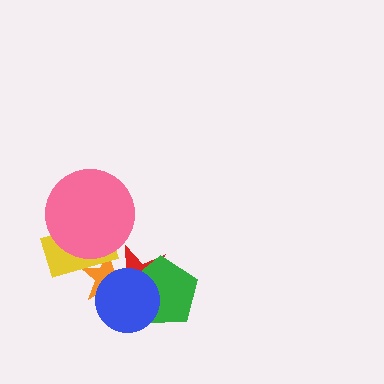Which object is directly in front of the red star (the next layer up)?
The green pentagon is directly in front of the red star.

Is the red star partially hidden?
Yes, it is partially covered by another shape.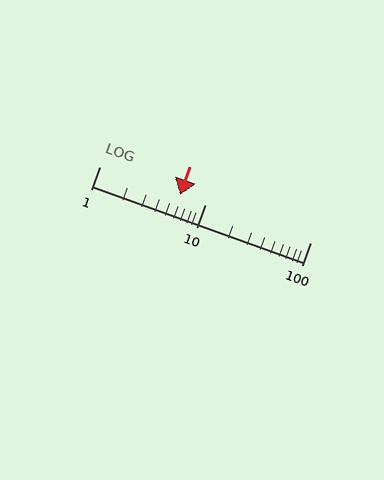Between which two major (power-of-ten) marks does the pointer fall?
The pointer is between 1 and 10.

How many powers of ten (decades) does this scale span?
The scale spans 2 decades, from 1 to 100.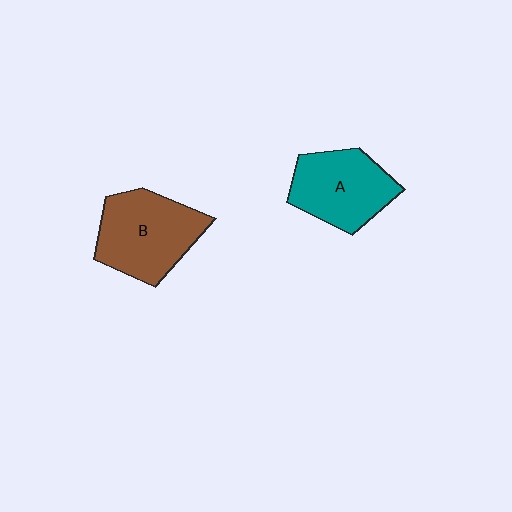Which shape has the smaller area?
Shape A (teal).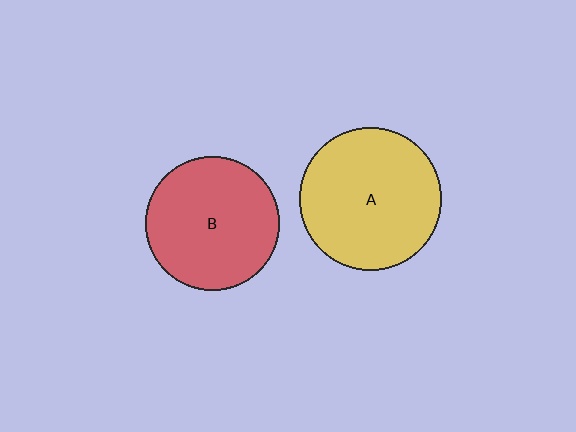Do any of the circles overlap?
No, none of the circles overlap.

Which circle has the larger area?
Circle A (yellow).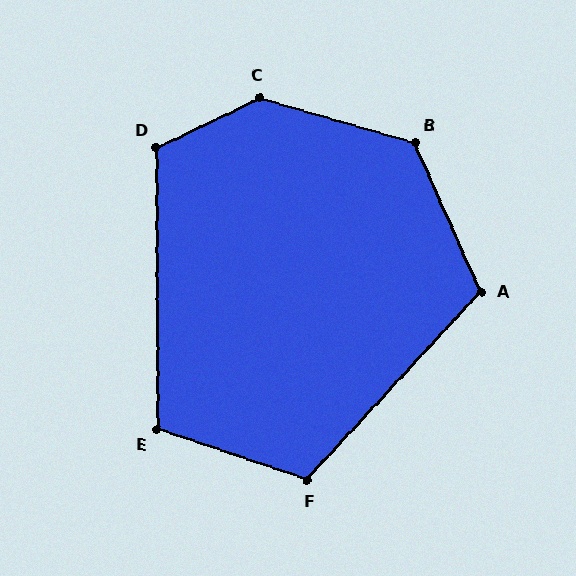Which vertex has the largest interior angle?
C, at approximately 138 degrees.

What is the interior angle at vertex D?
Approximately 116 degrees (obtuse).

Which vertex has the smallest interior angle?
E, at approximately 109 degrees.